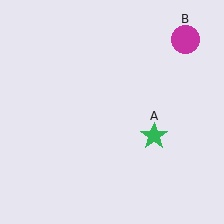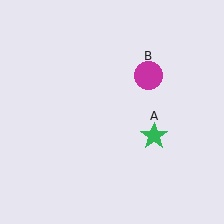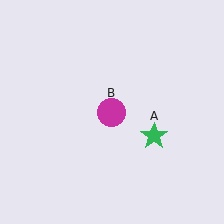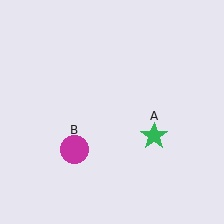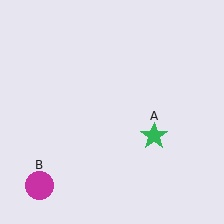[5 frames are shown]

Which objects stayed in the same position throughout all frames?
Green star (object A) remained stationary.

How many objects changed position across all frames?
1 object changed position: magenta circle (object B).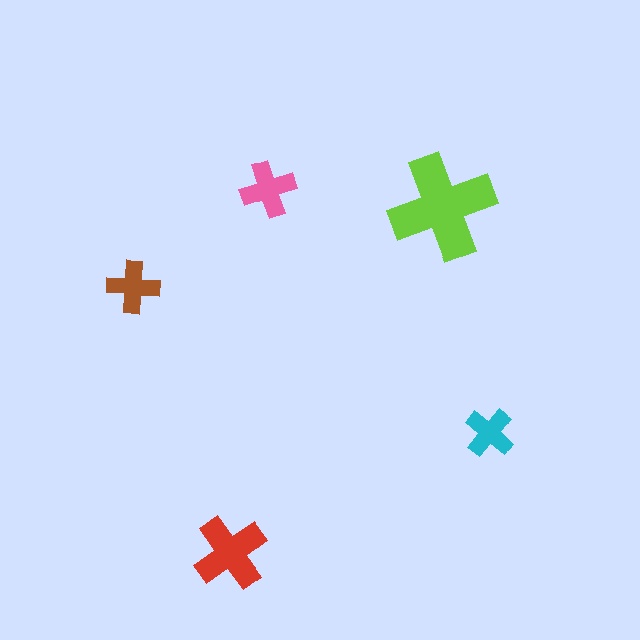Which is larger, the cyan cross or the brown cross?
The brown one.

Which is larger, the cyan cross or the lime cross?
The lime one.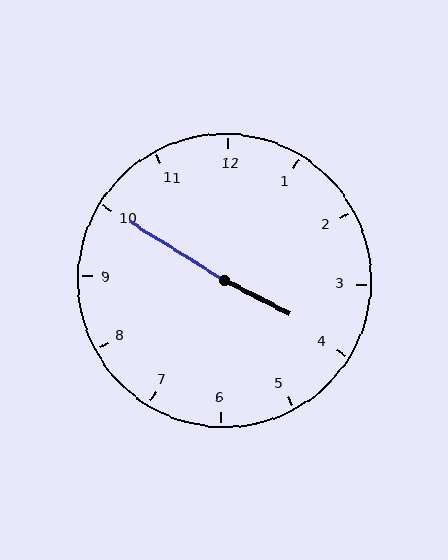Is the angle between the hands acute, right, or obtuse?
It is obtuse.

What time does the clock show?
3:50.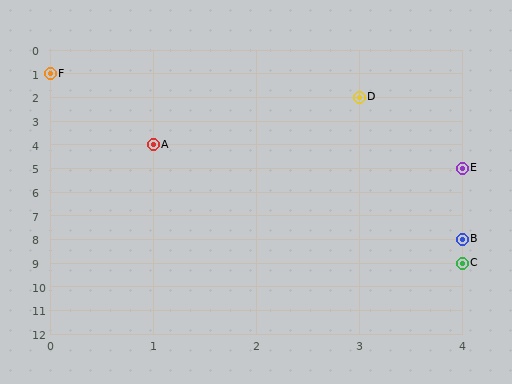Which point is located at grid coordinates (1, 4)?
Point A is at (1, 4).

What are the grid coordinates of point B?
Point B is at grid coordinates (4, 8).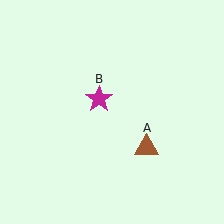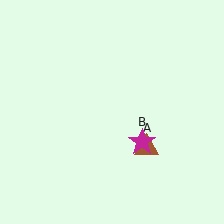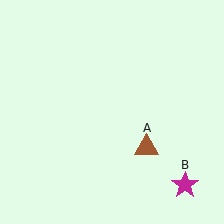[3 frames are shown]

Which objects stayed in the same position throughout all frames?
Brown triangle (object A) remained stationary.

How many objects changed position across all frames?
1 object changed position: magenta star (object B).